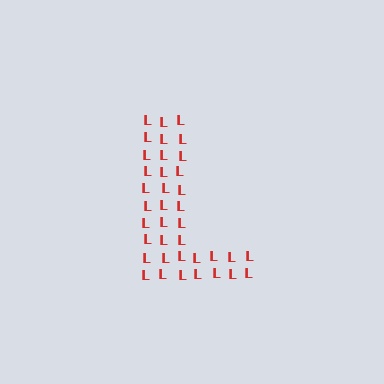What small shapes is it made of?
It is made of small letter L's.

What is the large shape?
The large shape is the letter L.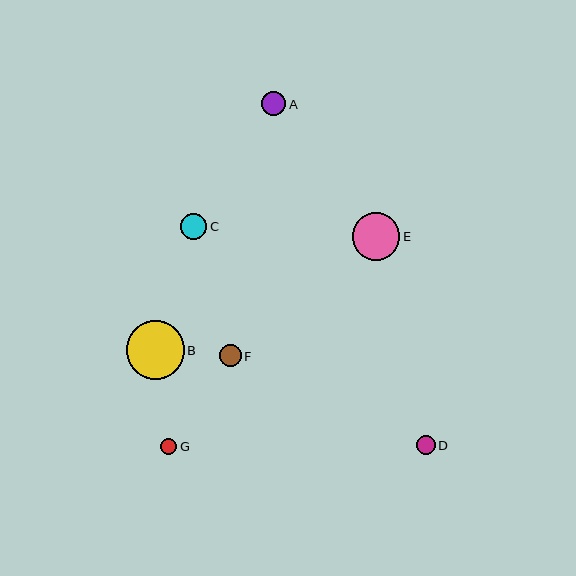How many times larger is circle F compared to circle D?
Circle F is approximately 1.2 times the size of circle D.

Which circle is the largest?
Circle B is the largest with a size of approximately 58 pixels.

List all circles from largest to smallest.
From largest to smallest: B, E, C, A, F, D, G.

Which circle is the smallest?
Circle G is the smallest with a size of approximately 16 pixels.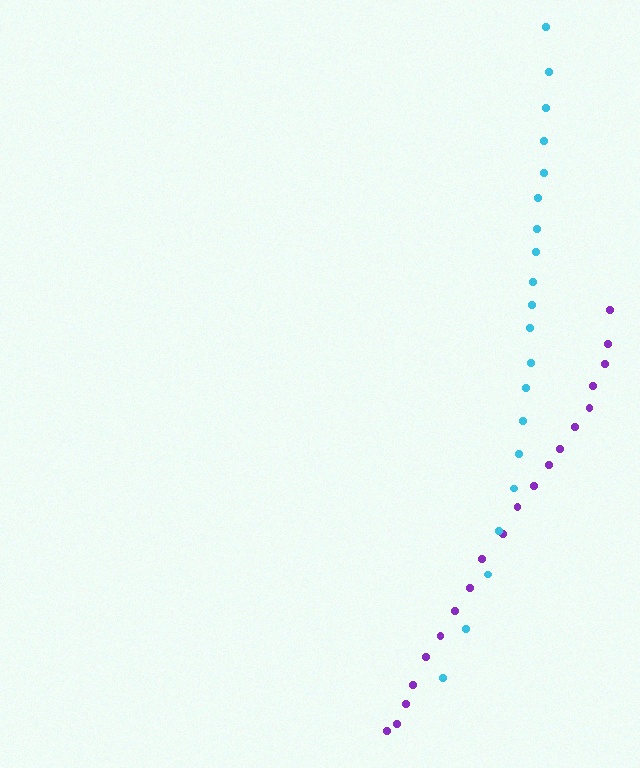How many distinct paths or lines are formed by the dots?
There are 2 distinct paths.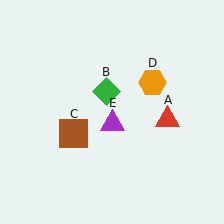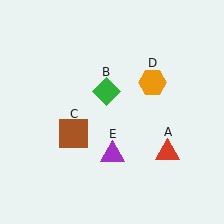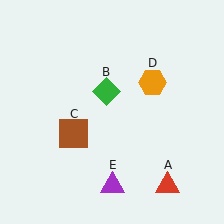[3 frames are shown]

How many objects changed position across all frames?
2 objects changed position: red triangle (object A), purple triangle (object E).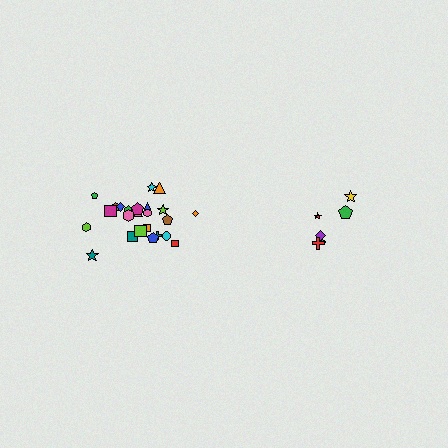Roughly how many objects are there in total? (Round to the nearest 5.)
Roughly 30 objects in total.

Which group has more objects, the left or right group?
The left group.